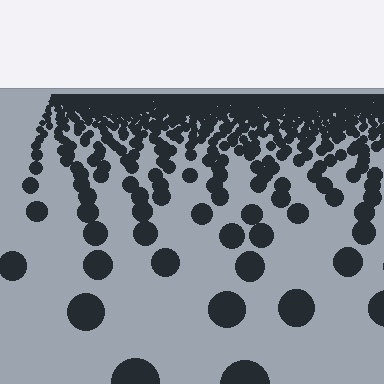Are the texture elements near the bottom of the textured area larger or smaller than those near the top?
Larger. Near the bottom, elements are closer to the viewer and appear at a bigger on-screen size.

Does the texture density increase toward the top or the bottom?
Density increases toward the top.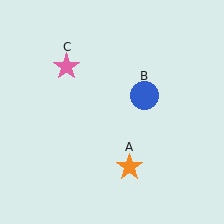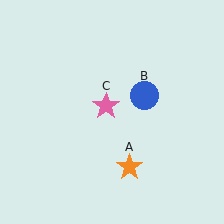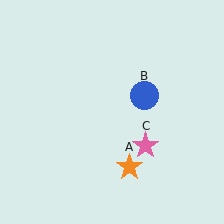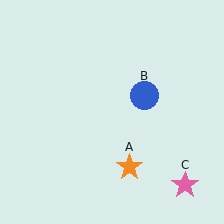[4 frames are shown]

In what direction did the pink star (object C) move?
The pink star (object C) moved down and to the right.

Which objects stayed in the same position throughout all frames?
Orange star (object A) and blue circle (object B) remained stationary.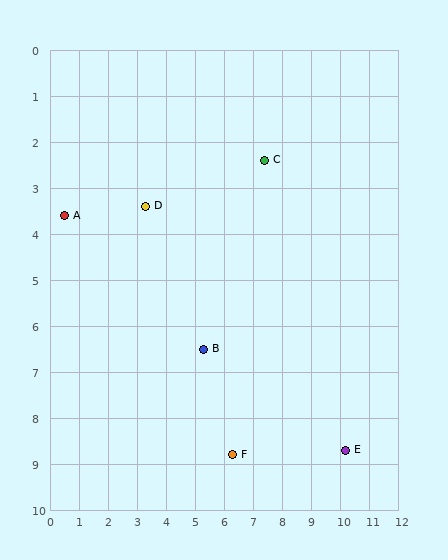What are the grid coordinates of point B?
Point B is at approximately (5.3, 6.5).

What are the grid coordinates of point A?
Point A is at approximately (0.5, 3.6).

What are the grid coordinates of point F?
Point F is at approximately (6.3, 8.8).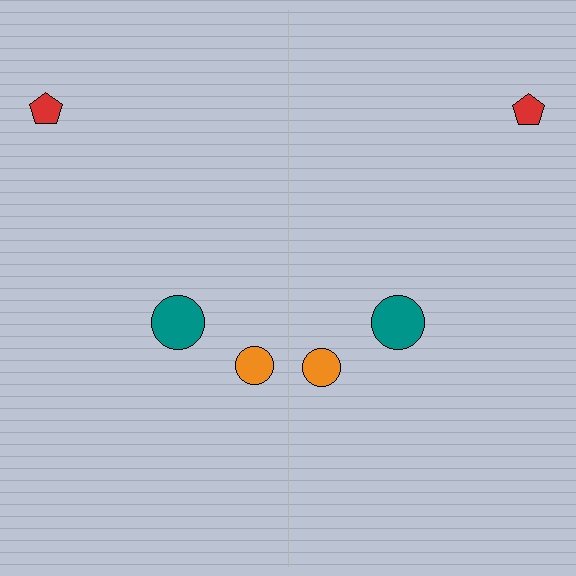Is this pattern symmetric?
Yes, this pattern has bilateral (reflection) symmetry.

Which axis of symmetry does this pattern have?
The pattern has a vertical axis of symmetry running through the center of the image.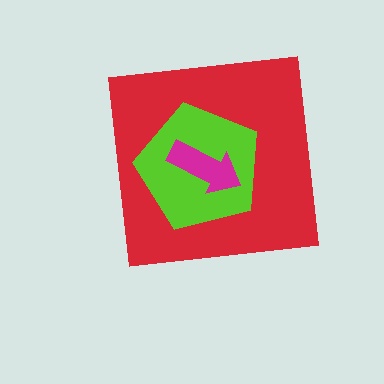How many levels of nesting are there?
3.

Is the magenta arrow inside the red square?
Yes.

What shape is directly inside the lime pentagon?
The magenta arrow.